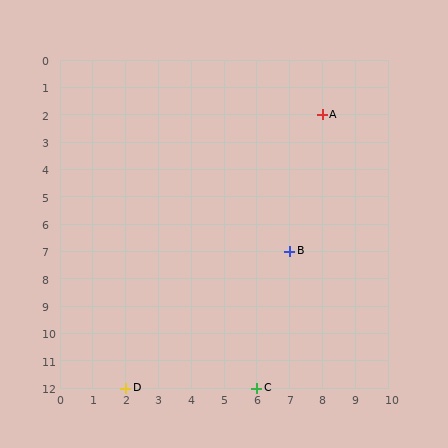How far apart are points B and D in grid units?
Points B and D are 5 columns and 5 rows apart (about 7.1 grid units diagonally).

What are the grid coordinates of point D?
Point D is at grid coordinates (2, 12).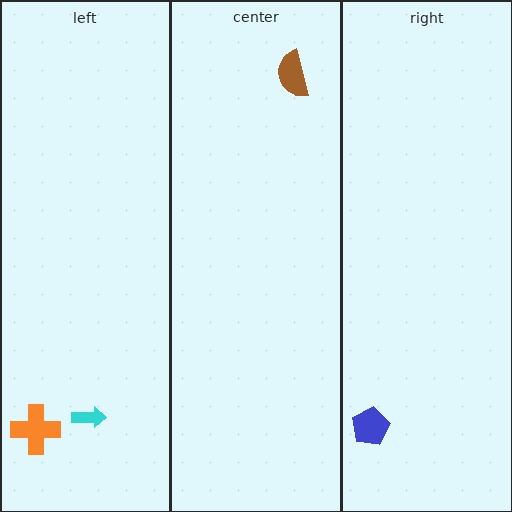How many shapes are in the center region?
1.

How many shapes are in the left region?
2.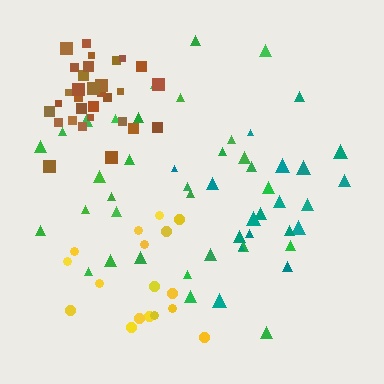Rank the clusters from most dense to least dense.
brown, yellow, green, teal.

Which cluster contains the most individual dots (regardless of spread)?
Green (31).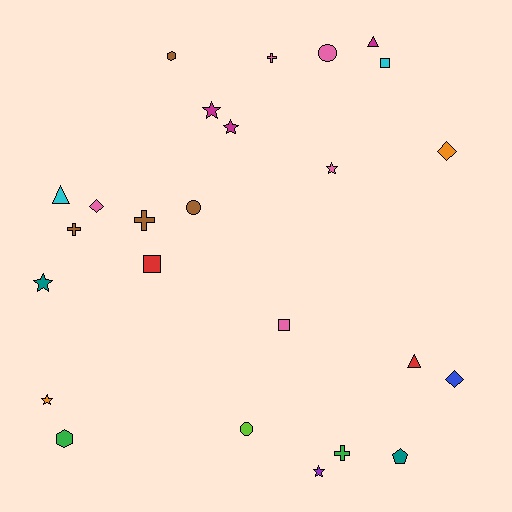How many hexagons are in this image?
There are 2 hexagons.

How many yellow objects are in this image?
There are no yellow objects.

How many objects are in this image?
There are 25 objects.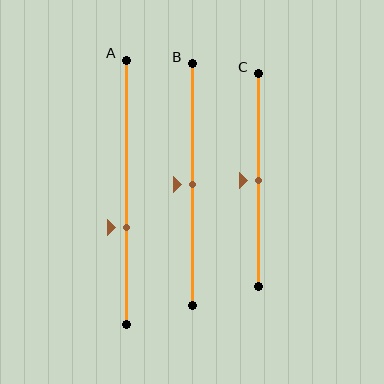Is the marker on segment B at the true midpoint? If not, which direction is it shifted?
Yes, the marker on segment B is at the true midpoint.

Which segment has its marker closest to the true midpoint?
Segment B has its marker closest to the true midpoint.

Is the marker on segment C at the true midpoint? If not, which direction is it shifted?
Yes, the marker on segment C is at the true midpoint.